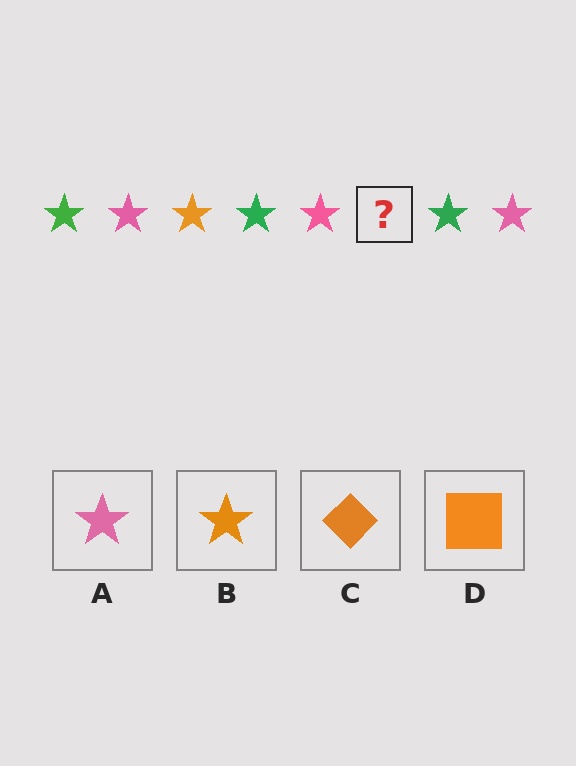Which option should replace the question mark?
Option B.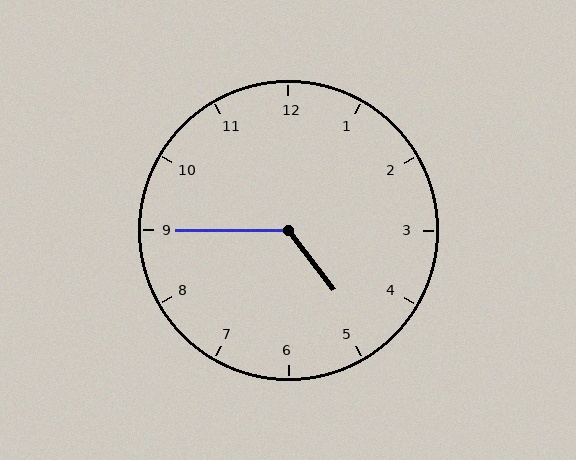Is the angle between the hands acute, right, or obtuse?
It is obtuse.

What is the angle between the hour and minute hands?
Approximately 128 degrees.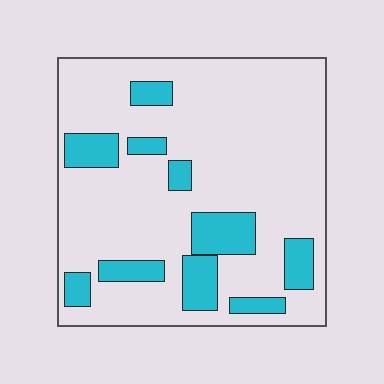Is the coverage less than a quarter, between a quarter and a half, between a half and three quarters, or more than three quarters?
Less than a quarter.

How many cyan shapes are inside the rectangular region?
10.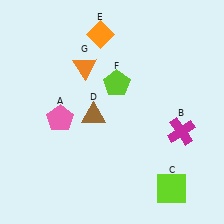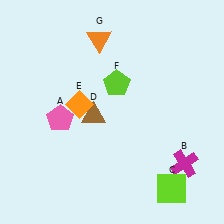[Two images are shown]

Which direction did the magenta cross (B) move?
The magenta cross (B) moved down.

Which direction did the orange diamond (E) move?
The orange diamond (E) moved down.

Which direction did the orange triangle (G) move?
The orange triangle (G) moved up.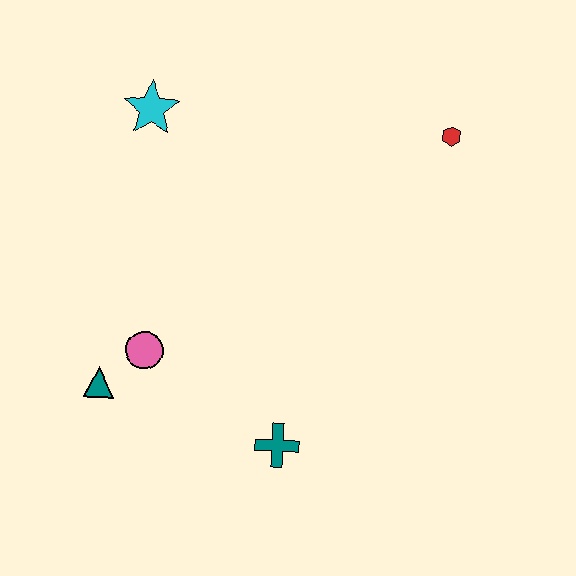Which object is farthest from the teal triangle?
The red hexagon is farthest from the teal triangle.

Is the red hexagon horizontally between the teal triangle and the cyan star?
No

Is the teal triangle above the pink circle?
No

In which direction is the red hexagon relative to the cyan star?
The red hexagon is to the right of the cyan star.